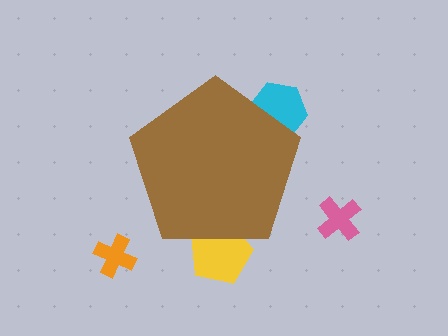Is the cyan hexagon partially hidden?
Yes, the cyan hexagon is partially hidden behind the brown pentagon.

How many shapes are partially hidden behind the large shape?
2 shapes are partially hidden.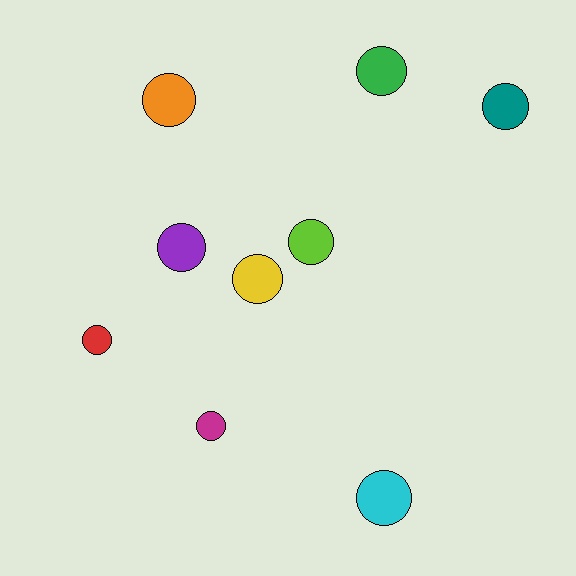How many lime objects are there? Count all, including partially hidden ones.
There is 1 lime object.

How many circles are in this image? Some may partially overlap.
There are 9 circles.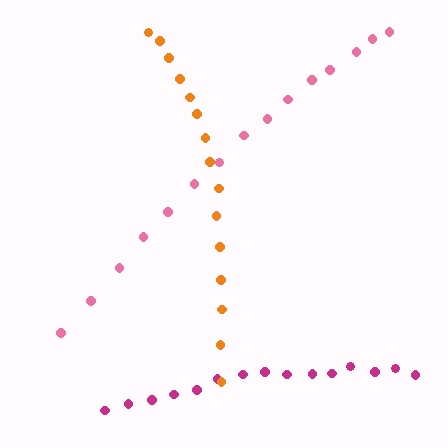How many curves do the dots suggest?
There are 3 distinct paths.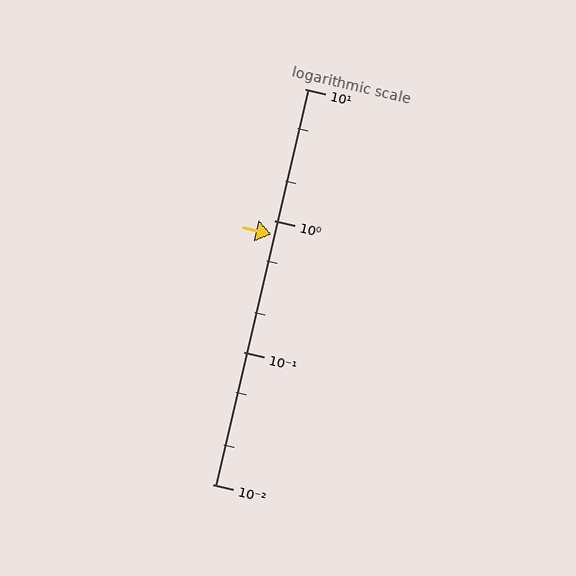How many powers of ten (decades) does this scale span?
The scale spans 3 decades, from 0.01 to 10.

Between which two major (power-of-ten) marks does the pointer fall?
The pointer is between 0.1 and 1.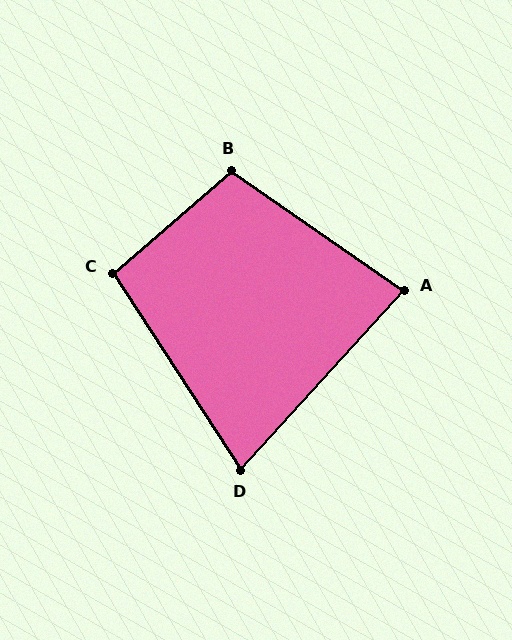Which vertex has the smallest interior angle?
D, at approximately 75 degrees.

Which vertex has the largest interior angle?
B, at approximately 105 degrees.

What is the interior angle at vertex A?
Approximately 82 degrees (acute).